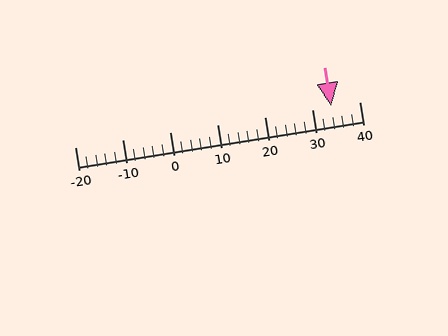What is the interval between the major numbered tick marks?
The major tick marks are spaced 10 units apart.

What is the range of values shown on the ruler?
The ruler shows values from -20 to 40.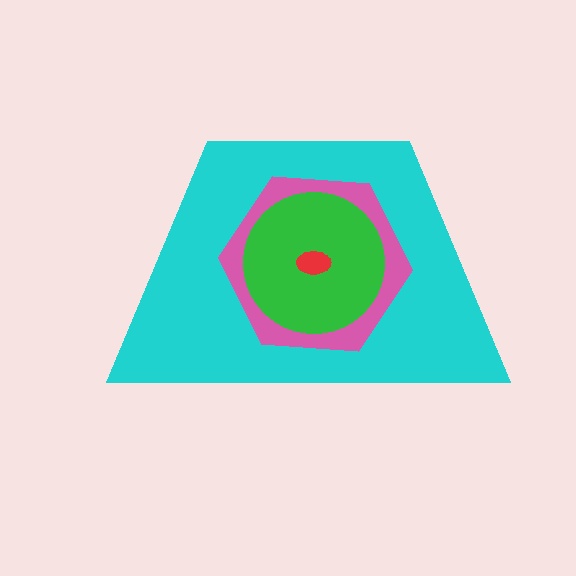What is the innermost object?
The red ellipse.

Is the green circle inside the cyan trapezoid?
Yes.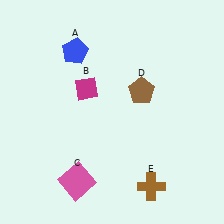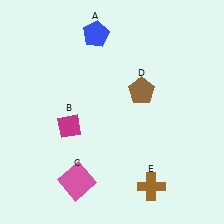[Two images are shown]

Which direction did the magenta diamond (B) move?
The magenta diamond (B) moved down.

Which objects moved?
The objects that moved are: the blue pentagon (A), the magenta diamond (B).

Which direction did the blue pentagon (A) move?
The blue pentagon (A) moved right.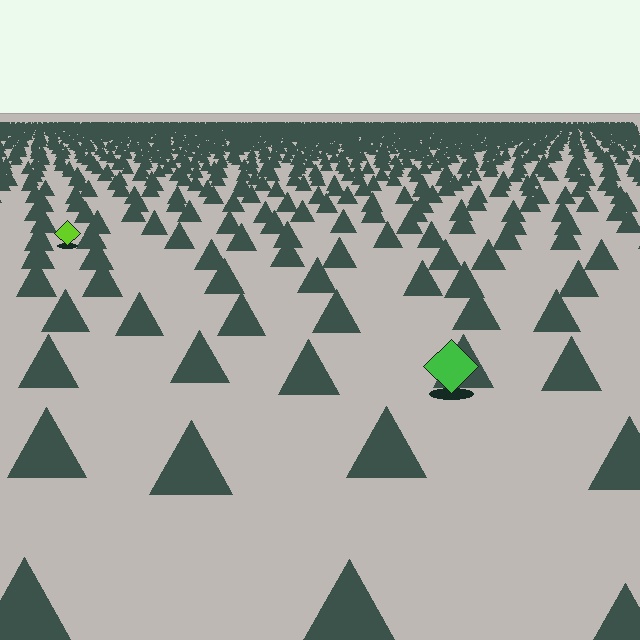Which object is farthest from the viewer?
The lime diamond is farthest from the viewer. It appears smaller and the ground texture around it is denser.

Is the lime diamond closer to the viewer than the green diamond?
No. The green diamond is closer — you can tell from the texture gradient: the ground texture is coarser near it.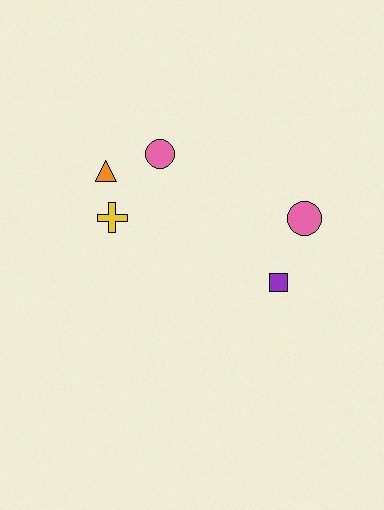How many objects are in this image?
There are 5 objects.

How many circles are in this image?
There are 2 circles.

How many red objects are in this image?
There are no red objects.